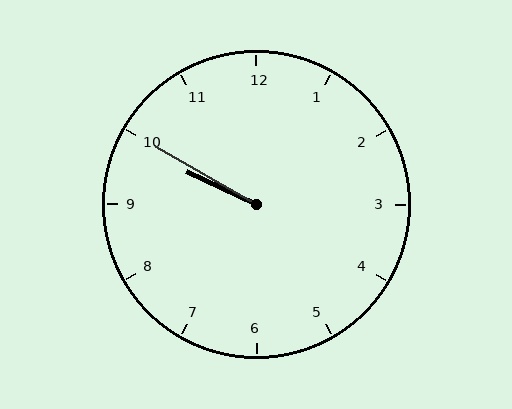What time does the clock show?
9:50.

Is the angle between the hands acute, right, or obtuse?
It is acute.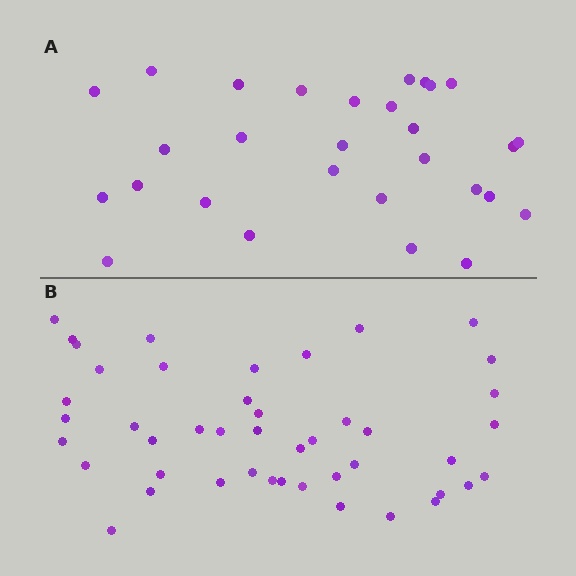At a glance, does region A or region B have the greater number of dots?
Region B (the bottom region) has more dots.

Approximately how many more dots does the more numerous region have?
Region B has approximately 15 more dots than region A.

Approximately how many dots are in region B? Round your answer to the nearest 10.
About 40 dots. (The exact count is 45, which rounds to 40.)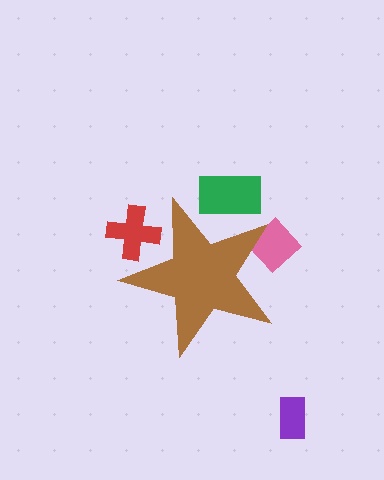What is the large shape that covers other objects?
A brown star.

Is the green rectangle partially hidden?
Yes, the green rectangle is partially hidden behind the brown star.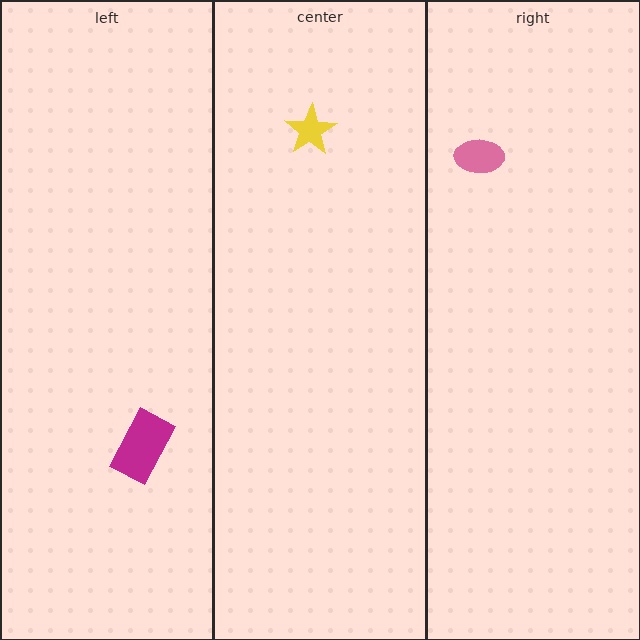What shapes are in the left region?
The magenta rectangle.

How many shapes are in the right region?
1.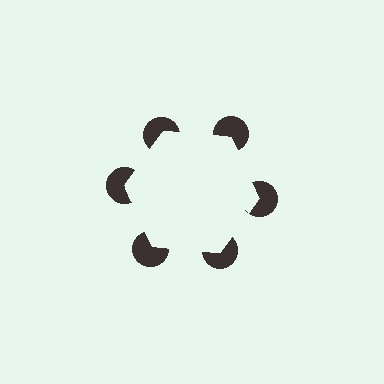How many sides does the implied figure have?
6 sides.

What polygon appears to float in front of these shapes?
An illusory hexagon — its edges are inferred from the aligned wedge cuts in the pac-man discs, not physically drawn.